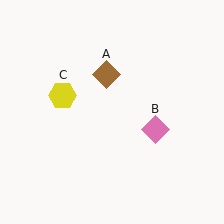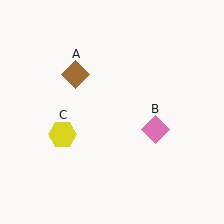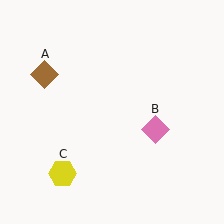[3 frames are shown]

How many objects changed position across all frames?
2 objects changed position: brown diamond (object A), yellow hexagon (object C).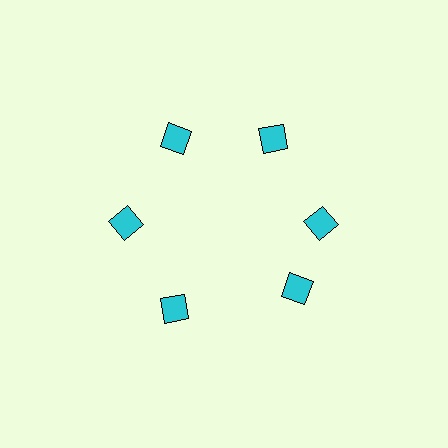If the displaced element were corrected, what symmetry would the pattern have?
It would have 6-fold rotational symmetry — the pattern would map onto itself every 60 degrees.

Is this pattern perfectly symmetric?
No. The 6 cyan diamonds are arranged in a ring, but one element near the 5 o'clock position is rotated out of alignment along the ring, breaking the 6-fold rotational symmetry.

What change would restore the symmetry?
The symmetry would be restored by rotating it back into even spacing with its neighbors so that all 6 diamonds sit at equal angles and equal distance from the center.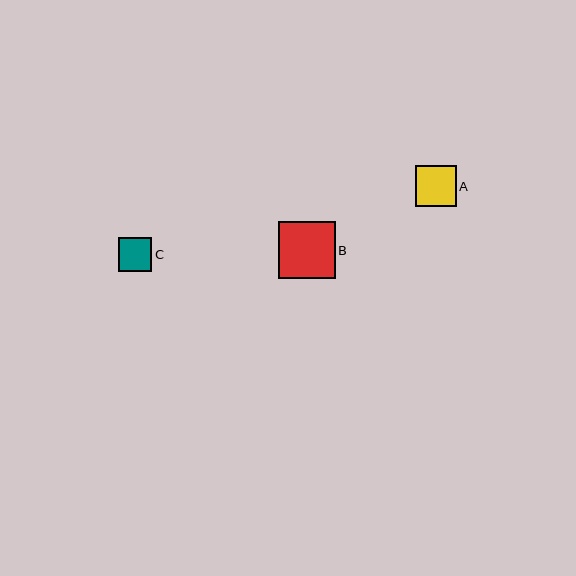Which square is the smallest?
Square C is the smallest with a size of approximately 34 pixels.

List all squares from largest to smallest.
From largest to smallest: B, A, C.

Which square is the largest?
Square B is the largest with a size of approximately 57 pixels.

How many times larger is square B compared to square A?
Square B is approximately 1.4 times the size of square A.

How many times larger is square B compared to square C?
Square B is approximately 1.7 times the size of square C.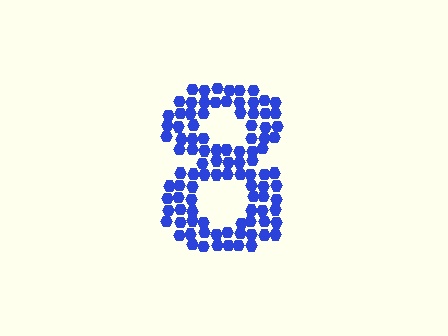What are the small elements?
The small elements are hexagons.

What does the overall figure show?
The overall figure shows the digit 8.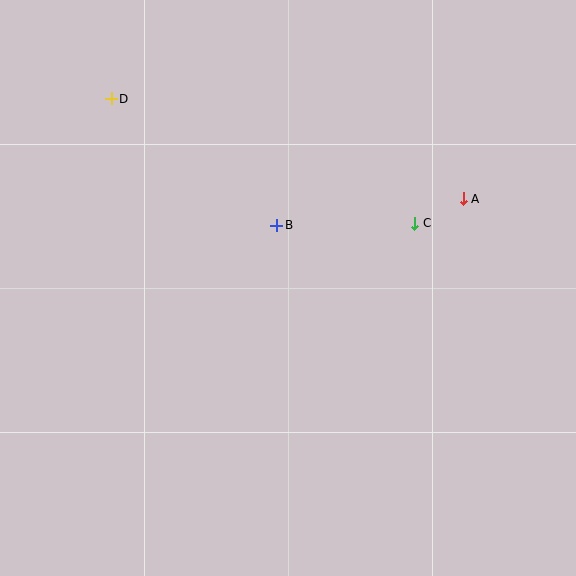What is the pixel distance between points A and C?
The distance between A and C is 54 pixels.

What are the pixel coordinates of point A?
Point A is at (463, 199).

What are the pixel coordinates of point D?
Point D is at (111, 99).